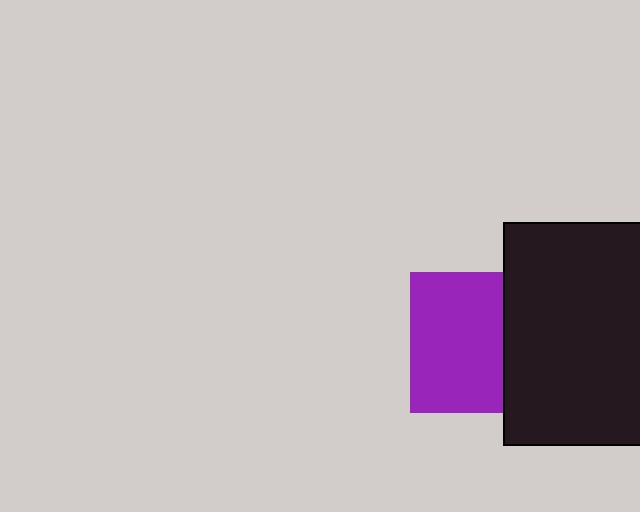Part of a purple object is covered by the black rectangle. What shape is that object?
It is a square.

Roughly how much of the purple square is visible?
Most of it is visible (roughly 67%).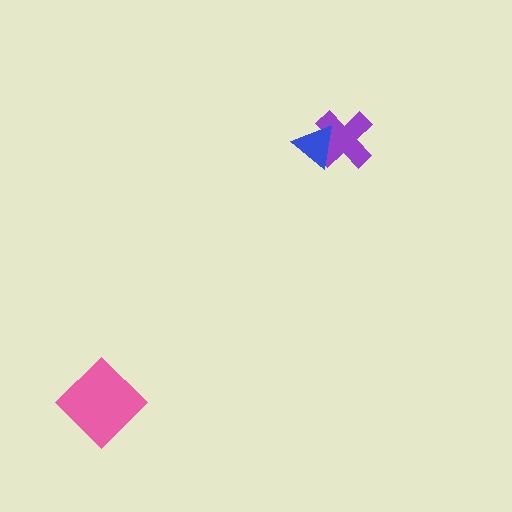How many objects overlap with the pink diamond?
0 objects overlap with the pink diamond.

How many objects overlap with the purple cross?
1 object overlaps with the purple cross.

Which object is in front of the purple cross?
The blue triangle is in front of the purple cross.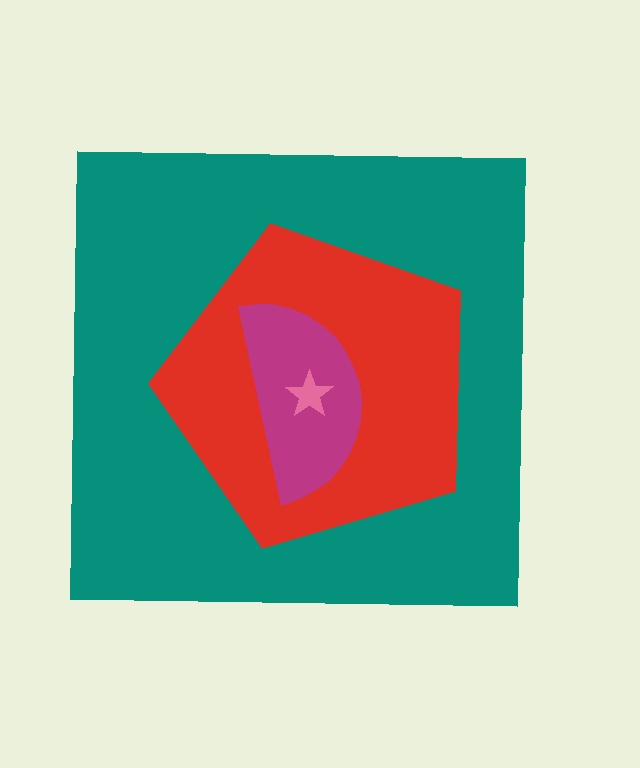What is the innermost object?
The pink star.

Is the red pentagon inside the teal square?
Yes.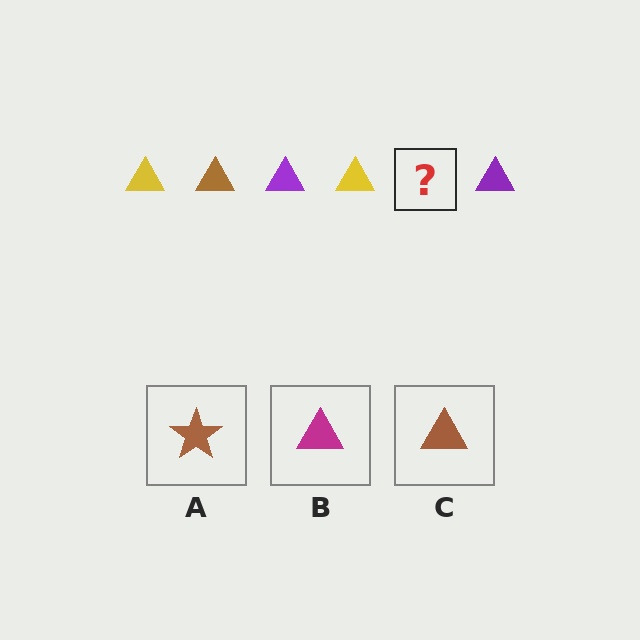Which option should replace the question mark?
Option C.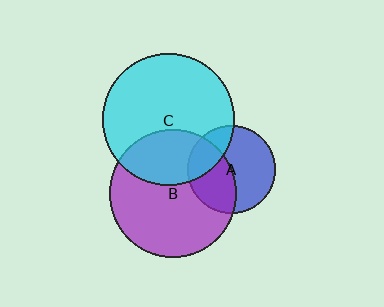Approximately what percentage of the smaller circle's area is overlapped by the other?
Approximately 25%.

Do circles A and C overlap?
Yes.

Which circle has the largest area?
Circle C (cyan).